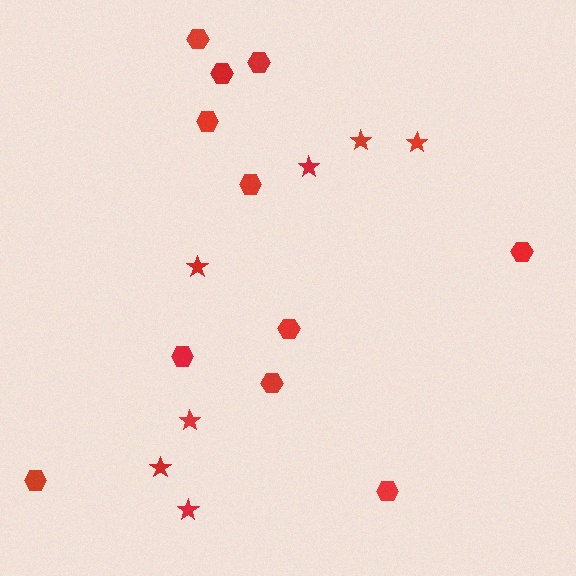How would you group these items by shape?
There are 2 groups: one group of hexagons (11) and one group of stars (7).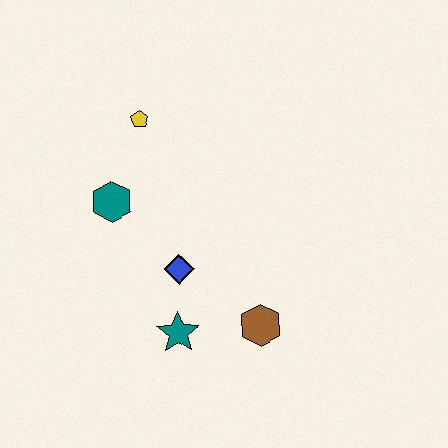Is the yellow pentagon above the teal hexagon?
Yes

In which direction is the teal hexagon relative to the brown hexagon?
The teal hexagon is to the left of the brown hexagon.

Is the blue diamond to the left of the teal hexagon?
No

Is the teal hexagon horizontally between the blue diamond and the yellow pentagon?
No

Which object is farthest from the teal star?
The yellow pentagon is farthest from the teal star.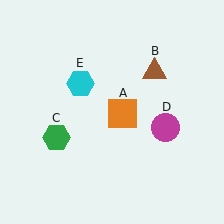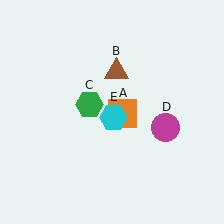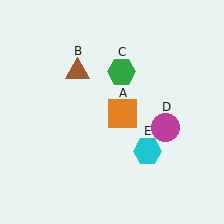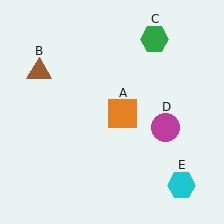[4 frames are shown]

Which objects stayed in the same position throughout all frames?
Orange square (object A) and magenta circle (object D) remained stationary.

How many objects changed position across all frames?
3 objects changed position: brown triangle (object B), green hexagon (object C), cyan hexagon (object E).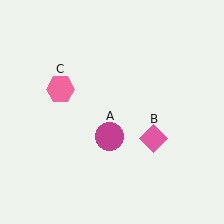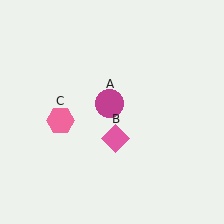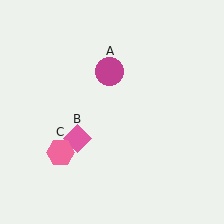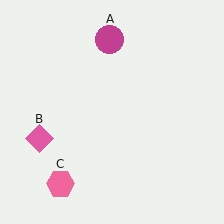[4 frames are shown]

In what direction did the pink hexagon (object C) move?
The pink hexagon (object C) moved down.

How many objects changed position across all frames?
3 objects changed position: magenta circle (object A), pink diamond (object B), pink hexagon (object C).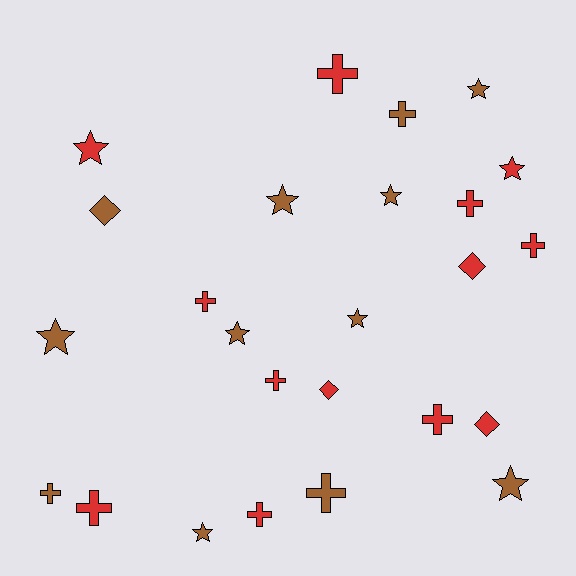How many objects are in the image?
There are 25 objects.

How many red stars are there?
There are 2 red stars.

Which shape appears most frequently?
Cross, with 11 objects.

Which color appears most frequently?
Red, with 13 objects.